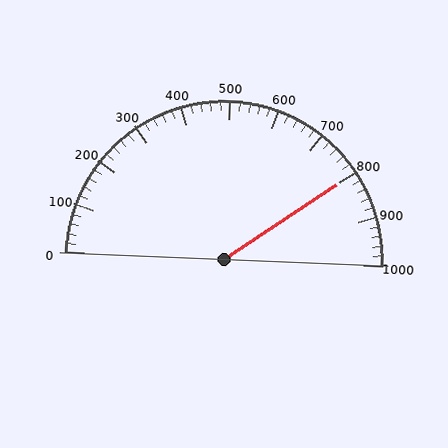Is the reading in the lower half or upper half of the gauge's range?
The reading is in the upper half of the range (0 to 1000).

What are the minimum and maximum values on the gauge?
The gauge ranges from 0 to 1000.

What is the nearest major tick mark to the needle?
The nearest major tick mark is 800.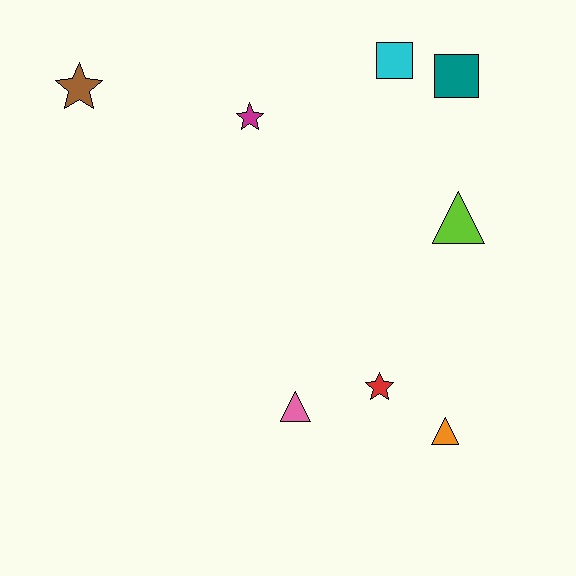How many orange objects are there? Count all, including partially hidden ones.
There is 1 orange object.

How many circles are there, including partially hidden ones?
There are no circles.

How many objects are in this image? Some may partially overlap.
There are 8 objects.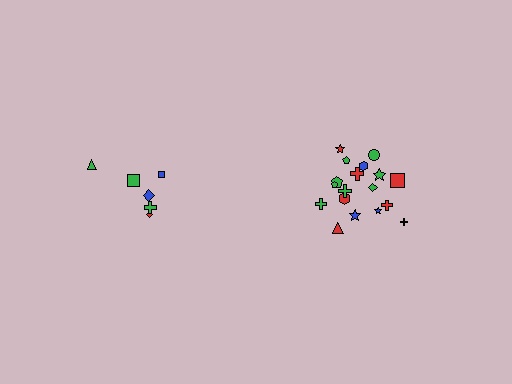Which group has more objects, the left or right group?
The right group.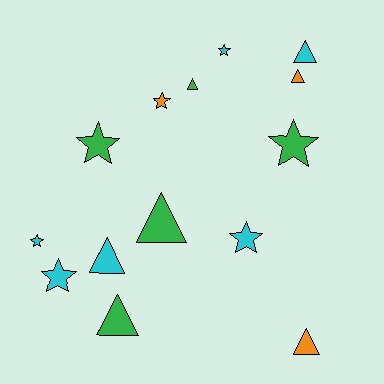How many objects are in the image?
There are 14 objects.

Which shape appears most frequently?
Star, with 7 objects.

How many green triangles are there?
There are 3 green triangles.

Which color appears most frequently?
Cyan, with 6 objects.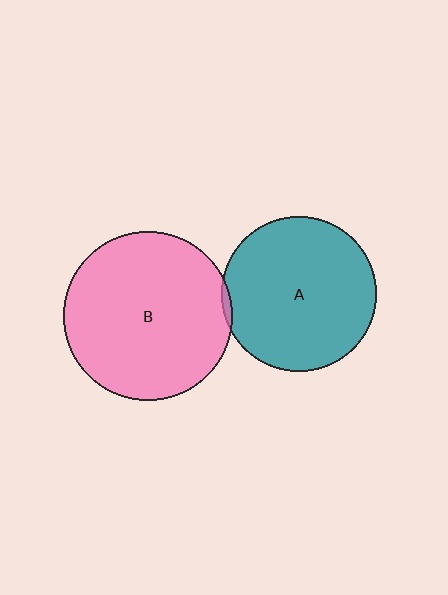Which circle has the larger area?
Circle B (pink).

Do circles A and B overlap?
Yes.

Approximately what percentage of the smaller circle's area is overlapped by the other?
Approximately 5%.